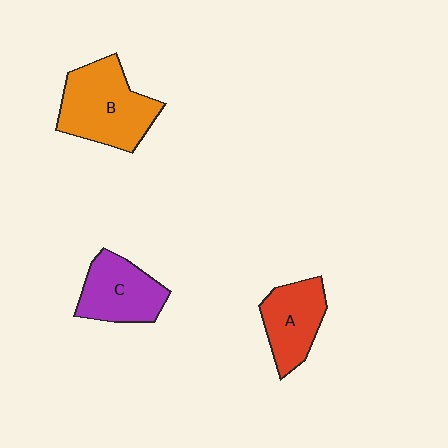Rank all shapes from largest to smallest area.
From largest to smallest: B (orange), C (purple), A (red).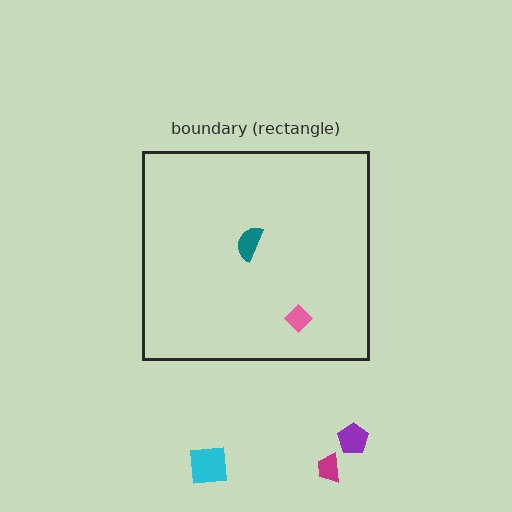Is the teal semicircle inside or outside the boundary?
Inside.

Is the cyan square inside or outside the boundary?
Outside.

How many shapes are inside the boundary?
2 inside, 3 outside.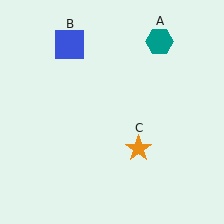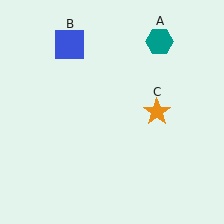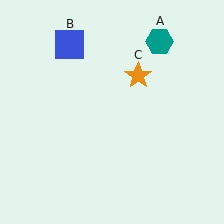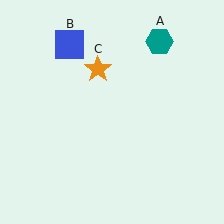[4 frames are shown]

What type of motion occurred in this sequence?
The orange star (object C) rotated counterclockwise around the center of the scene.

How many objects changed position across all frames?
1 object changed position: orange star (object C).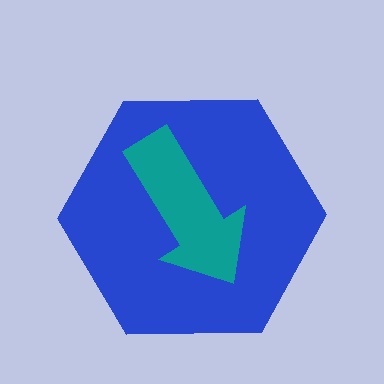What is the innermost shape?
The teal arrow.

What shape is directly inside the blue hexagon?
The teal arrow.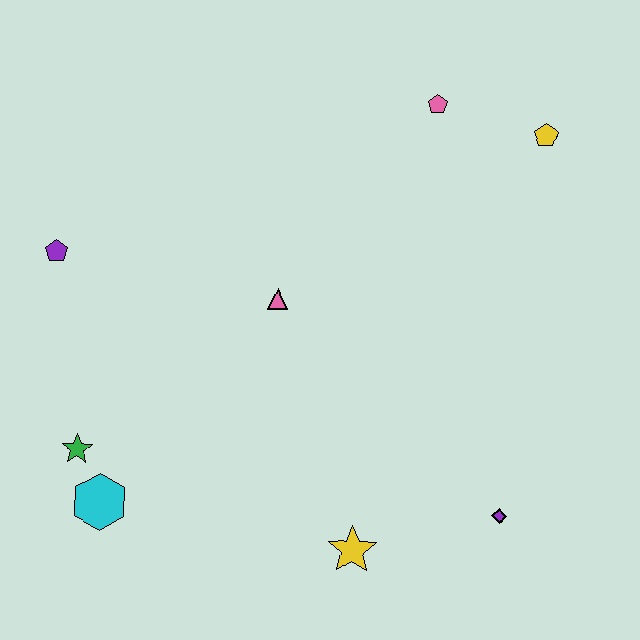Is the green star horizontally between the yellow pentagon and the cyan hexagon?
No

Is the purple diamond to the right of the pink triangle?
Yes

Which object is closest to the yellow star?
The purple diamond is closest to the yellow star.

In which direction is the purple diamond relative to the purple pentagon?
The purple diamond is to the right of the purple pentagon.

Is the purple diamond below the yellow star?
No